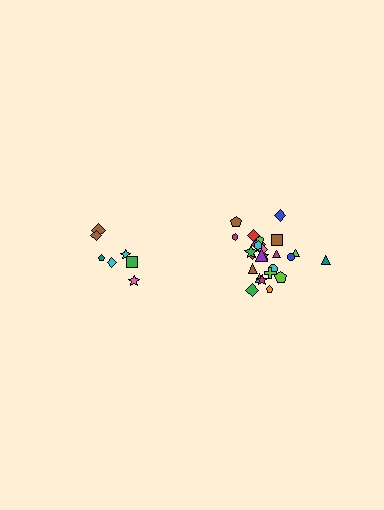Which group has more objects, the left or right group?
The right group.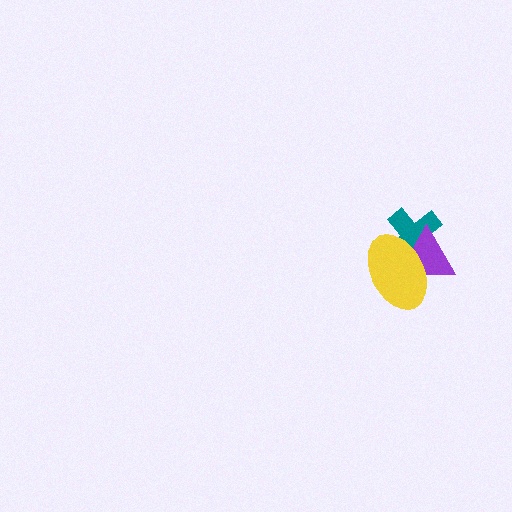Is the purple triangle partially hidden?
Yes, it is partially covered by another shape.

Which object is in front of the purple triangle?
The yellow ellipse is in front of the purple triangle.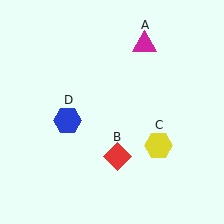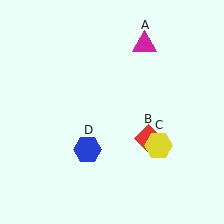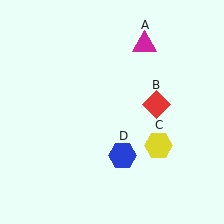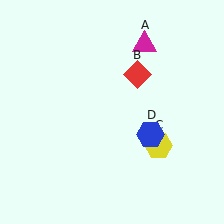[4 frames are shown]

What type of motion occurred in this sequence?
The red diamond (object B), blue hexagon (object D) rotated counterclockwise around the center of the scene.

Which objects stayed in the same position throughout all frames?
Magenta triangle (object A) and yellow hexagon (object C) remained stationary.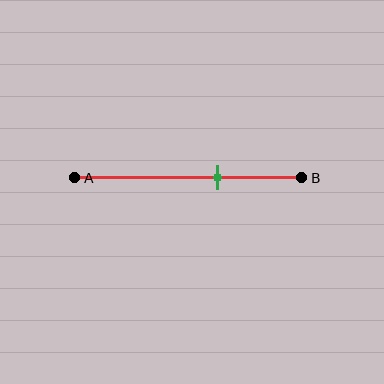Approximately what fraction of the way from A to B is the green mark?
The green mark is approximately 65% of the way from A to B.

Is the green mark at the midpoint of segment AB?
No, the mark is at about 65% from A, not at the 50% midpoint.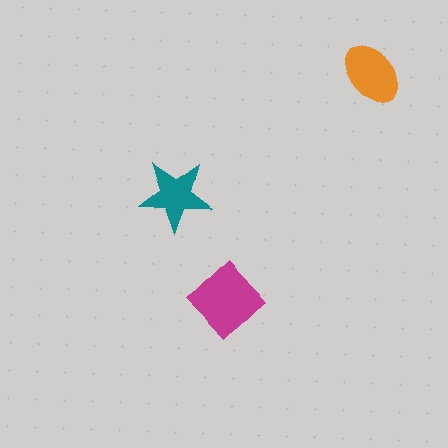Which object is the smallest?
The teal star.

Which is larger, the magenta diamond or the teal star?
The magenta diamond.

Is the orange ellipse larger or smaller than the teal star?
Larger.